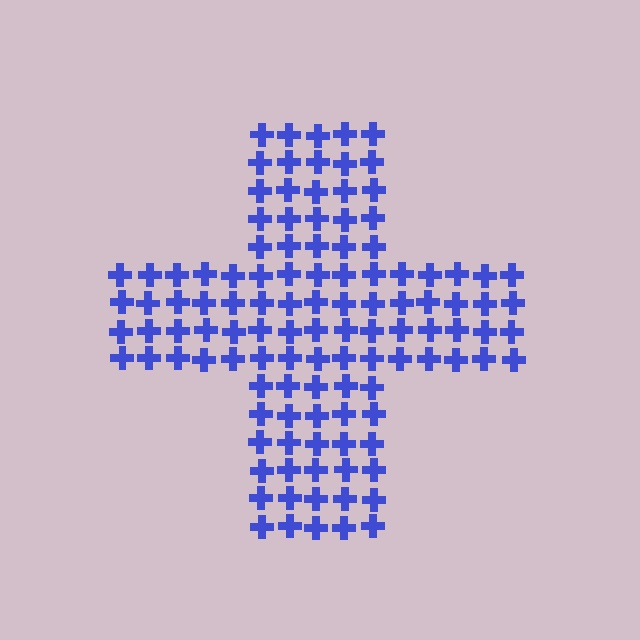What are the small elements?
The small elements are crosses.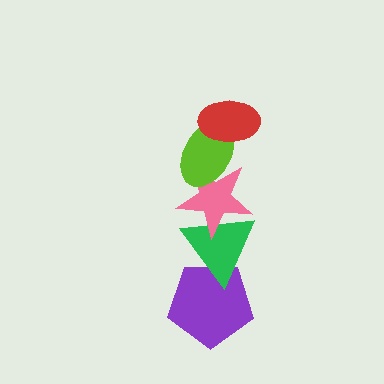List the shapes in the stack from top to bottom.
From top to bottom: the red ellipse, the lime ellipse, the pink star, the green triangle, the purple pentagon.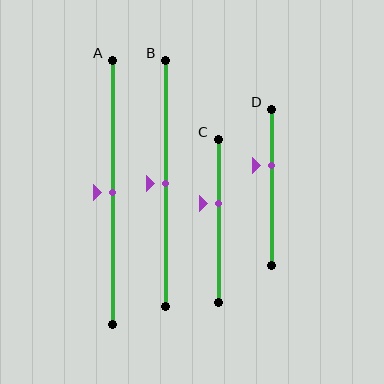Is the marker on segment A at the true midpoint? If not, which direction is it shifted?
Yes, the marker on segment A is at the true midpoint.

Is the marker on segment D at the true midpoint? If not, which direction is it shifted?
No, the marker on segment D is shifted upward by about 14% of the segment length.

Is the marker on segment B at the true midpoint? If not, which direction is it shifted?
Yes, the marker on segment B is at the true midpoint.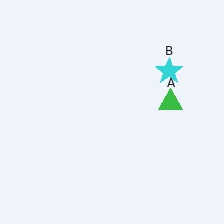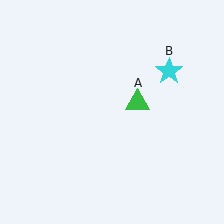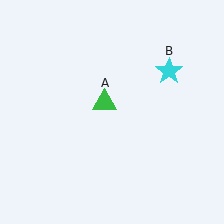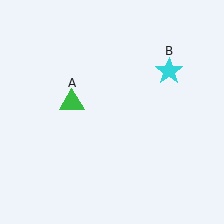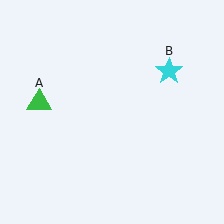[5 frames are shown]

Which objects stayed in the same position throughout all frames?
Cyan star (object B) remained stationary.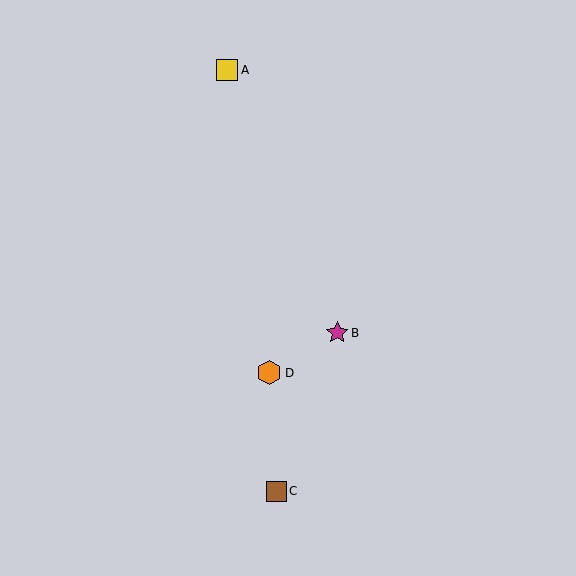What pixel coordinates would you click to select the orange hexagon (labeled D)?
Click at (269, 373) to select the orange hexagon D.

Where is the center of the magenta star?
The center of the magenta star is at (337, 333).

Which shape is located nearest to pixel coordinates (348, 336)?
The magenta star (labeled B) at (337, 333) is nearest to that location.